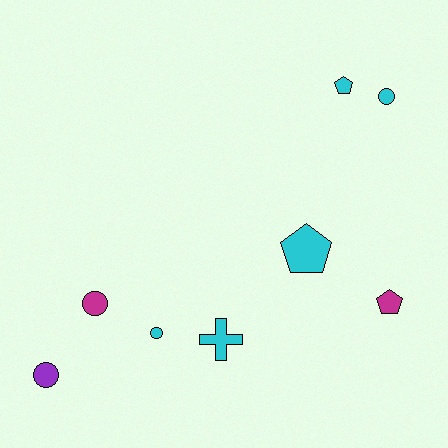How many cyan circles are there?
There are 2 cyan circles.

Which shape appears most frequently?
Circle, with 4 objects.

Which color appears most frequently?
Cyan, with 5 objects.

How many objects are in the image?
There are 8 objects.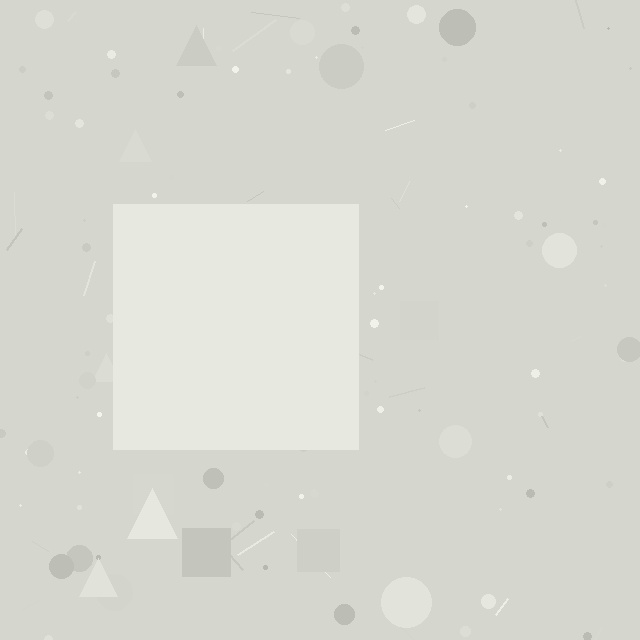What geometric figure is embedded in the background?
A square is embedded in the background.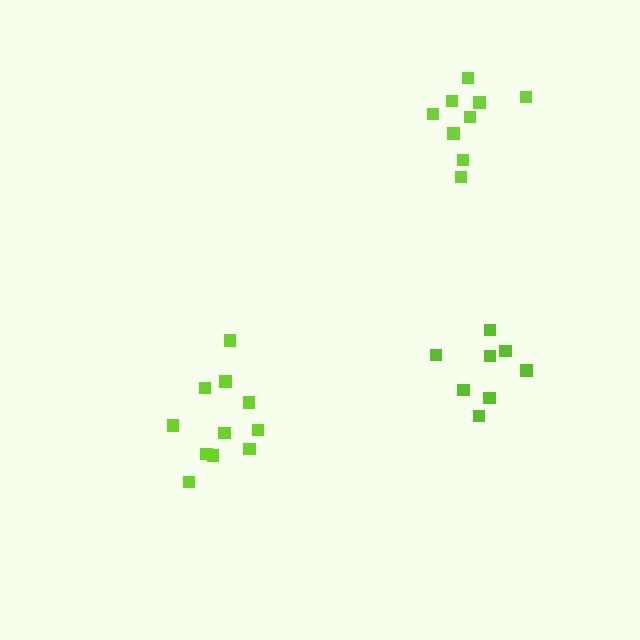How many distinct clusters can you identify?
There are 3 distinct clusters.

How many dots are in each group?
Group 1: 11 dots, Group 2: 8 dots, Group 3: 9 dots (28 total).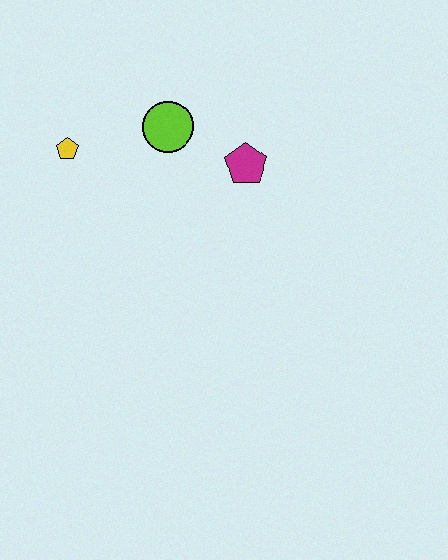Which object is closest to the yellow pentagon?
The lime circle is closest to the yellow pentagon.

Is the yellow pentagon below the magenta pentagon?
No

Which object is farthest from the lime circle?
The yellow pentagon is farthest from the lime circle.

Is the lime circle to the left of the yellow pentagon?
No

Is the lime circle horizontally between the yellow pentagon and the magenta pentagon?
Yes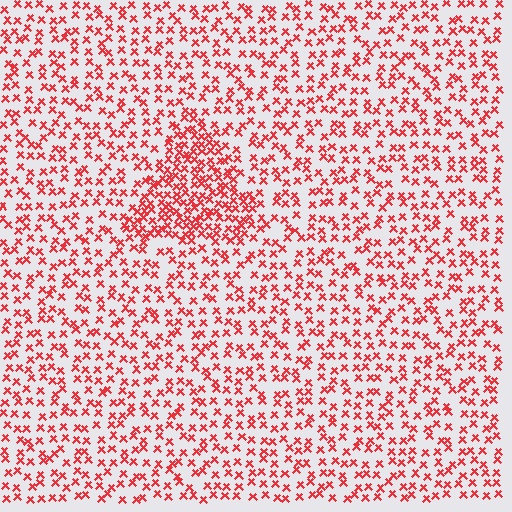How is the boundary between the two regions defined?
The boundary is defined by a change in element density (approximately 2.0x ratio). All elements are the same color, size, and shape.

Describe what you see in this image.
The image contains small red elements arranged at two different densities. A triangle-shaped region is visible where the elements are more densely packed than the surrounding area.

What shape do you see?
I see a triangle.